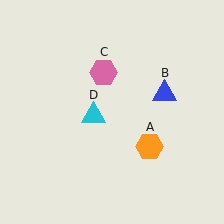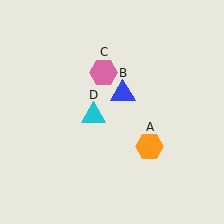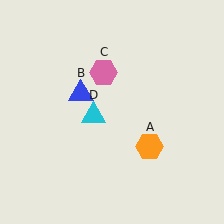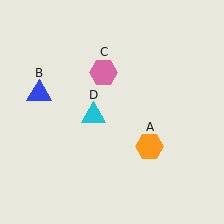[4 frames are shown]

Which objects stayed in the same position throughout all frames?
Orange hexagon (object A) and pink hexagon (object C) and cyan triangle (object D) remained stationary.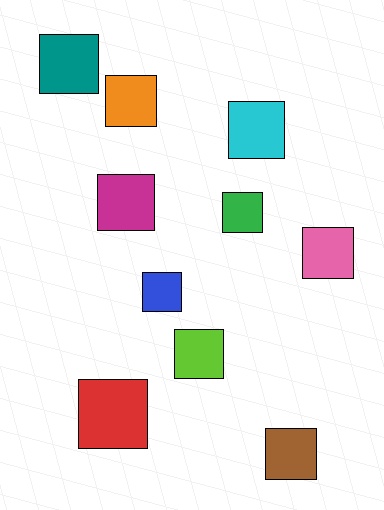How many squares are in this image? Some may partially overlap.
There are 10 squares.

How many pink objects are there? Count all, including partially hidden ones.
There is 1 pink object.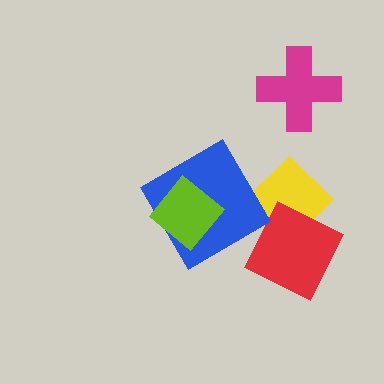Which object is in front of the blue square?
The lime diamond is in front of the blue square.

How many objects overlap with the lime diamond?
1 object overlaps with the lime diamond.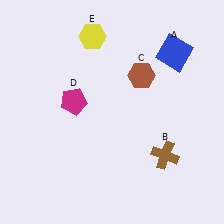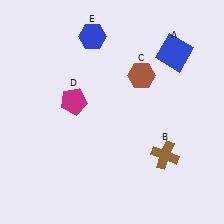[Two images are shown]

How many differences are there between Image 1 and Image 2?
There is 1 difference between the two images.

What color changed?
The hexagon (E) changed from yellow in Image 1 to blue in Image 2.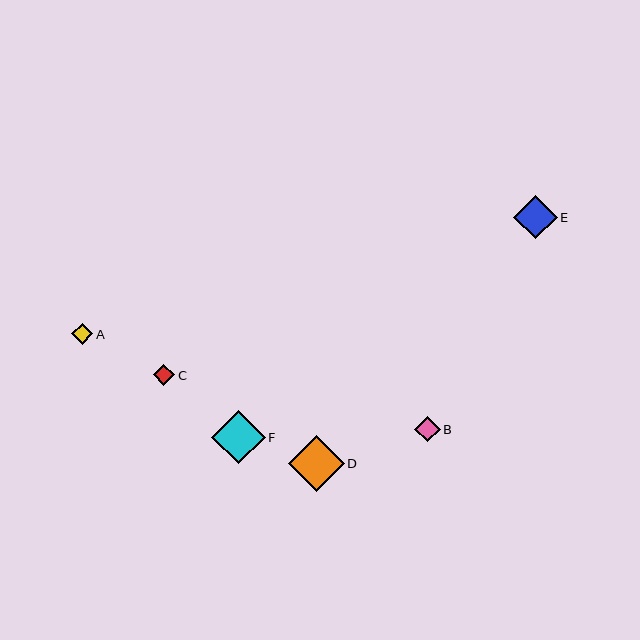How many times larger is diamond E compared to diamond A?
Diamond E is approximately 2.0 times the size of diamond A.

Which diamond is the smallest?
Diamond C is the smallest with a size of approximately 21 pixels.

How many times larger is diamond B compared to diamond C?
Diamond B is approximately 1.2 times the size of diamond C.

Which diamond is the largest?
Diamond D is the largest with a size of approximately 56 pixels.